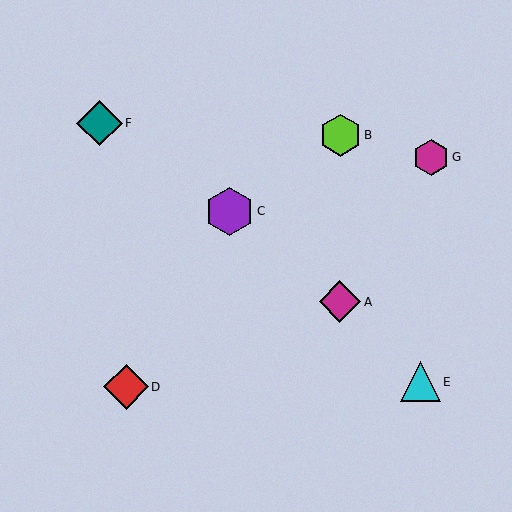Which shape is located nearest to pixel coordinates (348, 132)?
The lime hexagon (labeled B) at (340, 135) is nearest to that location.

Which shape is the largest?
The purple hexagon (labeled C) is the largest.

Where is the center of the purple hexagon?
The center of the purple hexagon is at (230, 211).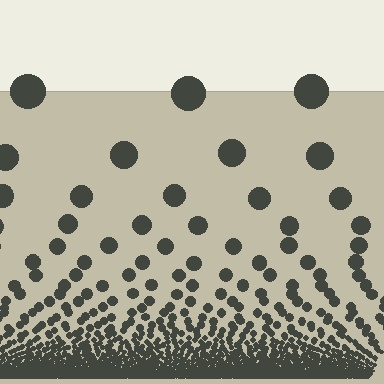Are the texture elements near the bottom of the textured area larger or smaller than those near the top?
Smaller. The gradient is inverted — elements near the bottom are smaller and denser.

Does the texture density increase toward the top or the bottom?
Density increases toward the bottom.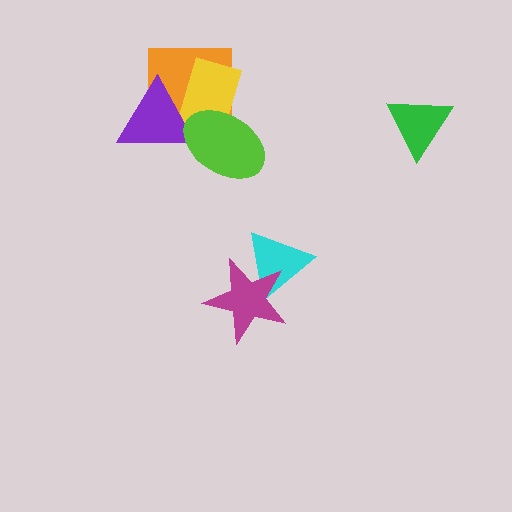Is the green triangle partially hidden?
No, no other shape covers it.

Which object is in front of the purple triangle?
The lime ellipse is in front of the purple triangle.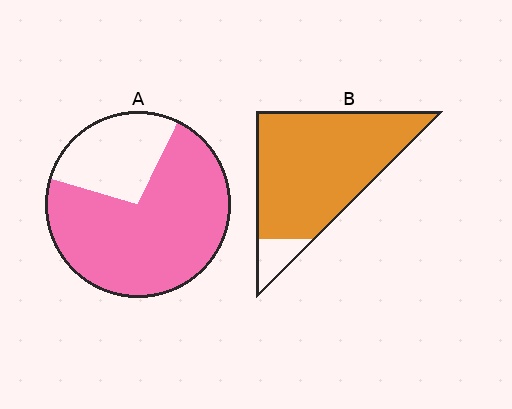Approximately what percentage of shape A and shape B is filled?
A is approximately 70% and B is approximately 90%.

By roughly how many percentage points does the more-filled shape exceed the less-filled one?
By roughly 15 percentage points (B over A).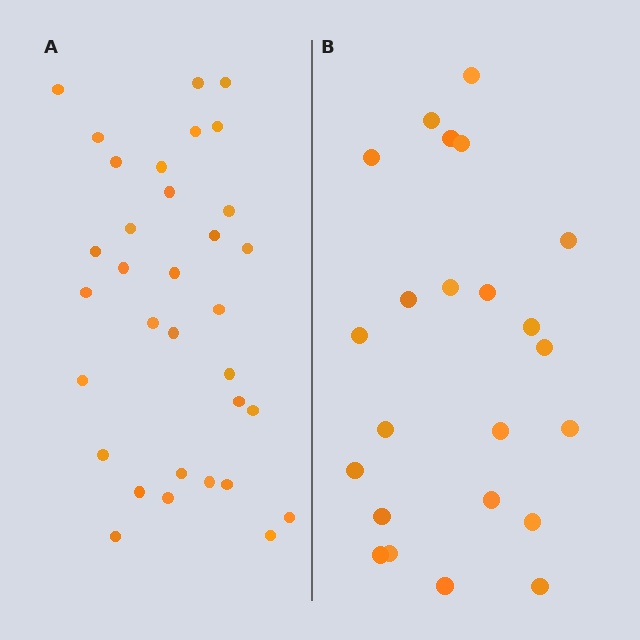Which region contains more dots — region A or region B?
Region A (the left region) has more dots.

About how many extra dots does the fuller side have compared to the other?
Region A has roughly 10 or so more dots than region B.